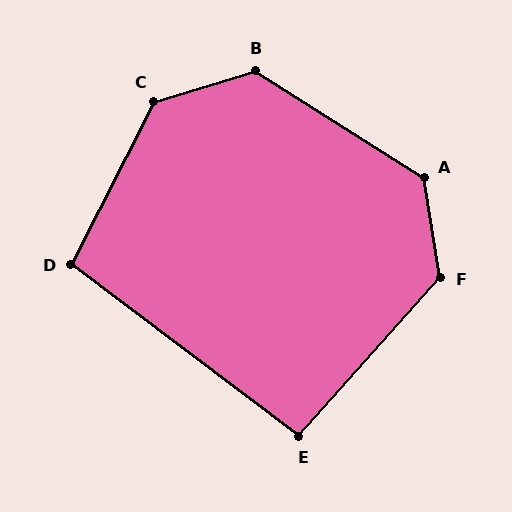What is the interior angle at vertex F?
Approximately 129 degrees (obtuse).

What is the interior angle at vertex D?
Approximately 100 degrees (obtuse).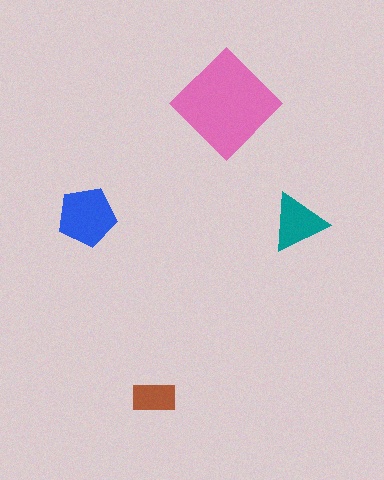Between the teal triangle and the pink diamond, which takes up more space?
The pink diamond.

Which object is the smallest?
The brown rectangle.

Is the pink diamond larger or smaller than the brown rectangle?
Larger.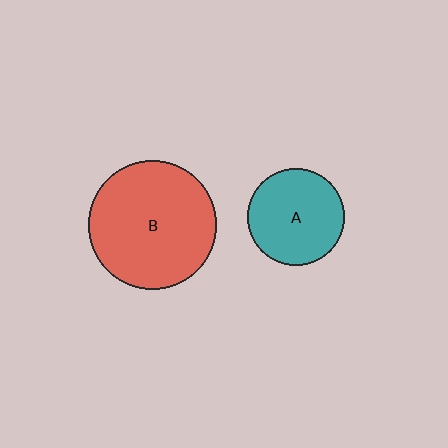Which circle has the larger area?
Circle B (red).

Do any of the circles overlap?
No, none of the circles overlap.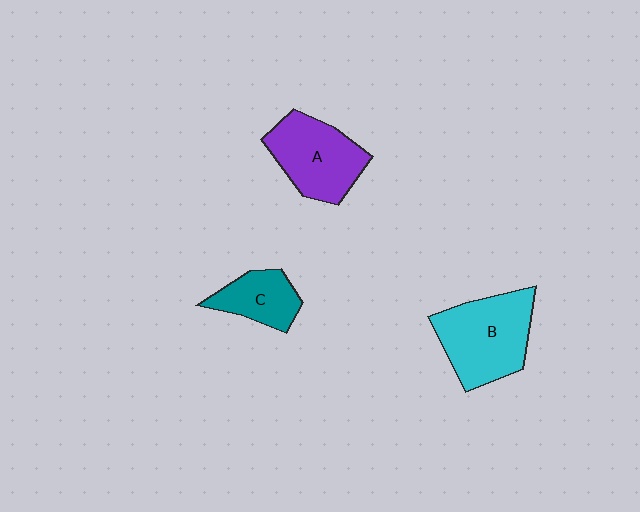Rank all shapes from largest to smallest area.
From largest to smallest: B (cyan), A (purple), C (teal).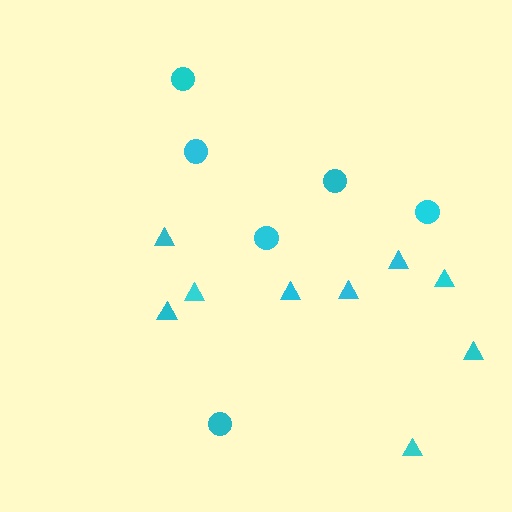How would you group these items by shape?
There are 2 groups: one group of circles (6) and one group of triangles (9).